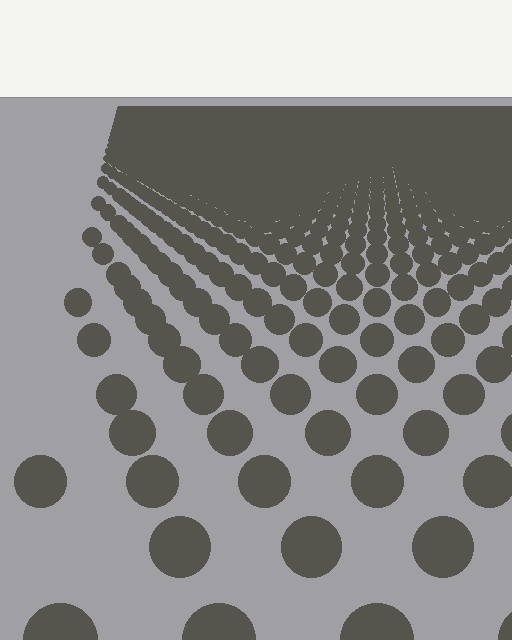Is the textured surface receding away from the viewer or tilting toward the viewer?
The surface is receding away from the viewer. Texture elements get smaller and denser toward the top.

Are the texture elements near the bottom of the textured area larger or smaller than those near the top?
Larger. Near the bottom, elements are closer to the viewer and appear at a bigger on-screen size.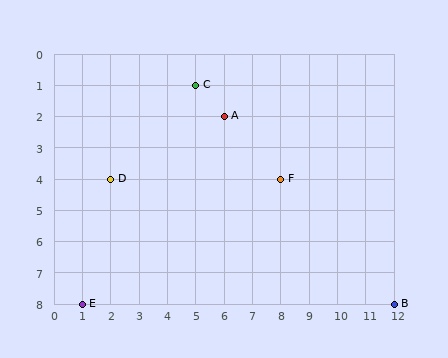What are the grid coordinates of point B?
Point B is at grid coordinates (12, 8).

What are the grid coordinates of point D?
Point D is at grid coordinates (2, 4).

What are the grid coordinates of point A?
Point A is at grid coordinates (6, 2).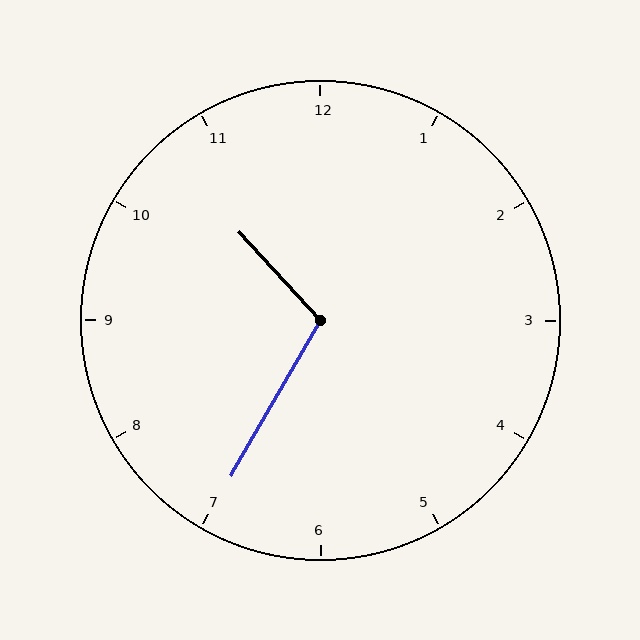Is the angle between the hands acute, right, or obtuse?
It is obtuse.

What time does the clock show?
10:35.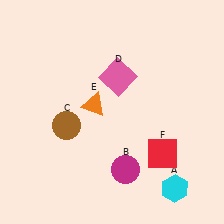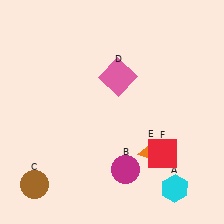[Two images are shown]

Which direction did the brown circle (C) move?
The brown circle (C) moved down.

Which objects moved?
The objects that moved are: the brown circle (C), the orange triangle (E).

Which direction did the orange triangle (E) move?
The orange triangle (E) moved right.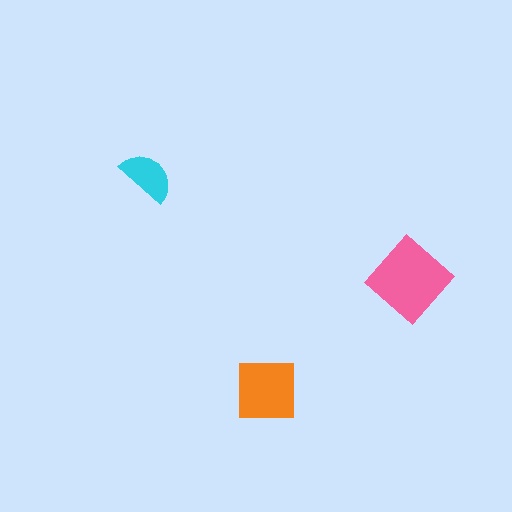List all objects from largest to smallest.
The pink diamond, the orange square, the cyan semicircle.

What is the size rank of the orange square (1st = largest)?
2nd.